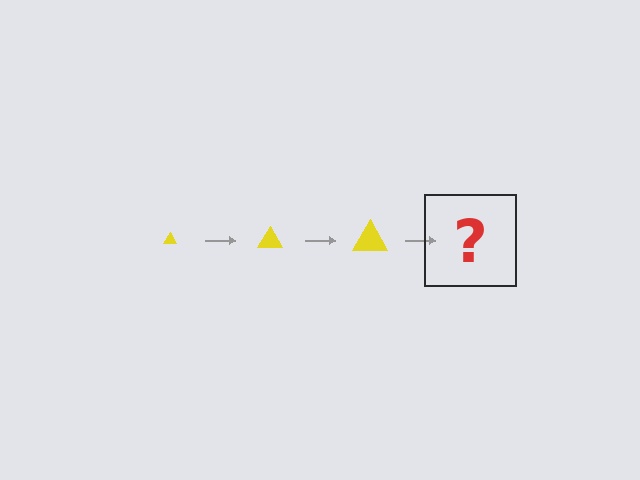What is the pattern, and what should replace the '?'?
The pattern is that the triangle gets progressively larger each step. The '?' should be a yellow triangle, larger than the previous one.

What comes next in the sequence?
The next element should be a yellow triangle, larger than the previous one.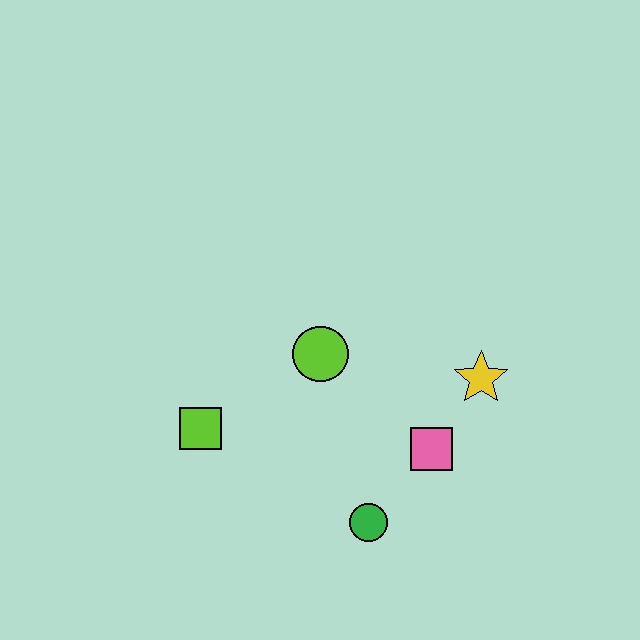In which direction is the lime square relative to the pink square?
The lime square is to the left of the pink square.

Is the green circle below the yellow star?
Yes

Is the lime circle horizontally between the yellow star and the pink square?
No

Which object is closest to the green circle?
The pink square is closest to the green circle.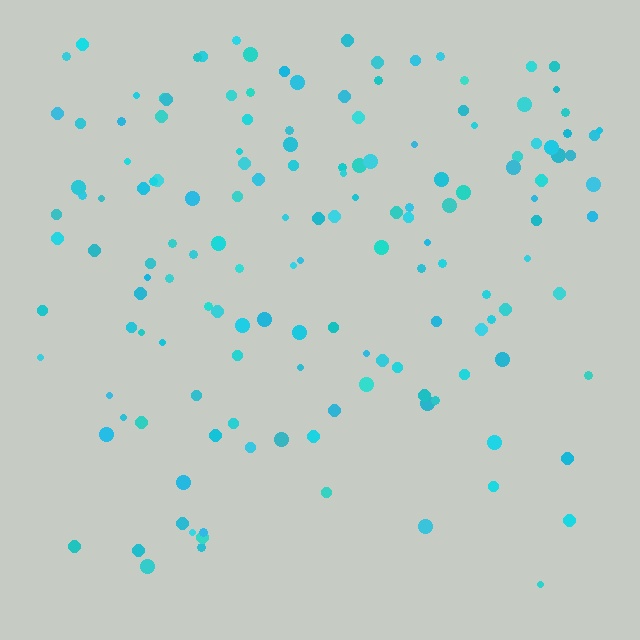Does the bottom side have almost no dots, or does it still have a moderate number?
Still a moderate number, just noticeably fewer than the top.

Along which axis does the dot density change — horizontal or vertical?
Vertical.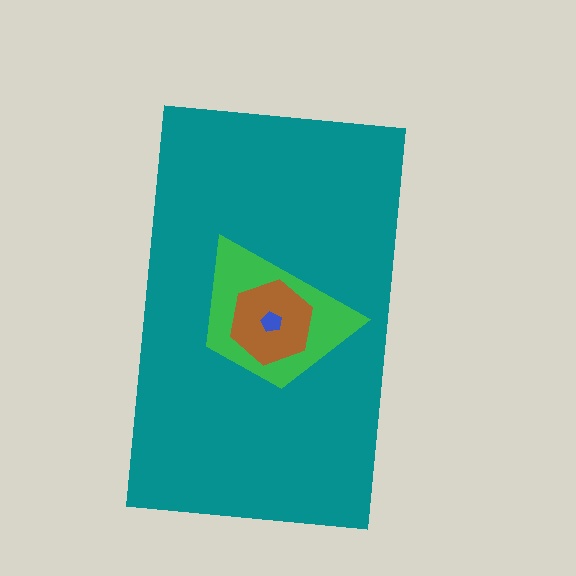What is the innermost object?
The blue pentagon.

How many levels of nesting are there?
4.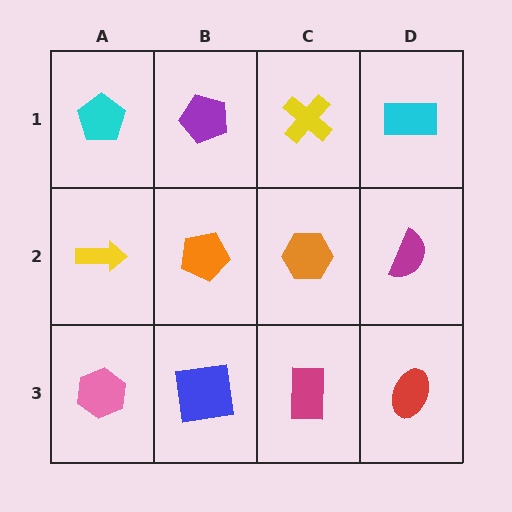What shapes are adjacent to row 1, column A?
A yellow arrow (row 2, column A), a purple pentagon (row 1, column B).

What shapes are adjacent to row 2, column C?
A yellow cross (row 1, column C), a magenta rectangle (row 3, column C), an orange pentagon (row 2, column B), a magenta semicircle (row 2, column D).